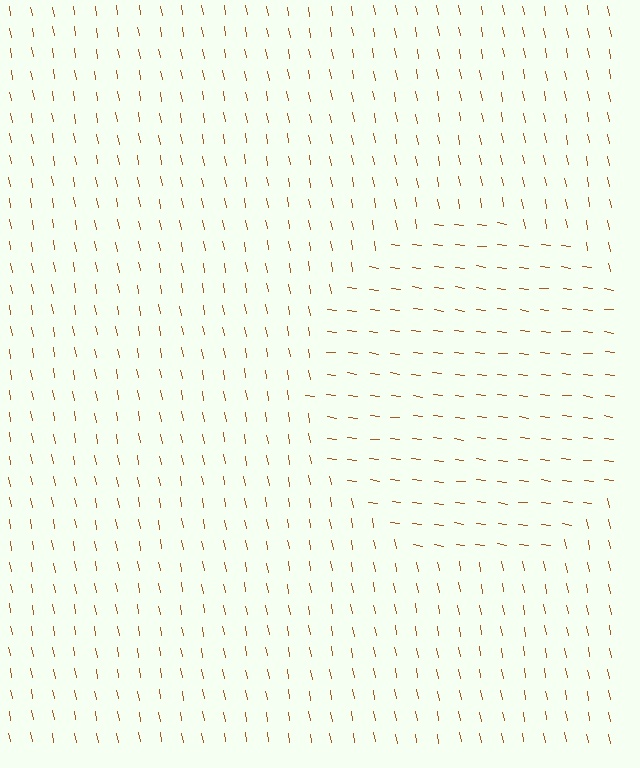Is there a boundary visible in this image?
Yes, there is a texture boundary formed by a change in line orientation.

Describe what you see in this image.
The image is filled with small brown line segments. A circle region in the image has lines oriented differently from the surrounding lines, creating a visible texture boundary.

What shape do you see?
I see a circle.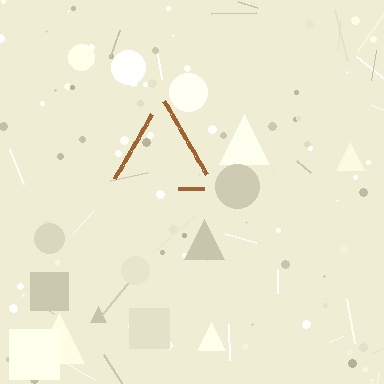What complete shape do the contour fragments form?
The contour fragments form a triangle.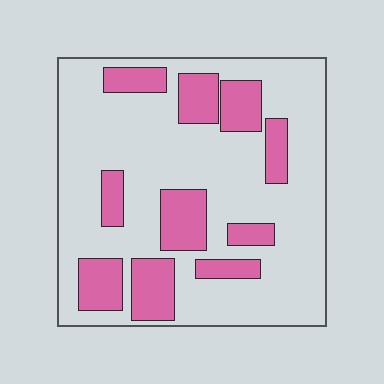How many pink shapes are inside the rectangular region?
10.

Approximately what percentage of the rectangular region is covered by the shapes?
Approximately 25%.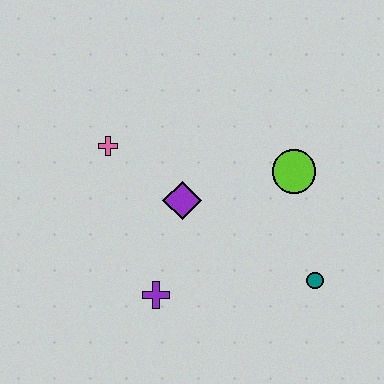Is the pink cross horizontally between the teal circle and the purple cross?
No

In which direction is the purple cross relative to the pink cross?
The purple cross is below the pink cross.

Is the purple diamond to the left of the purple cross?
No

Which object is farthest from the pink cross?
The teal circle is farthest from the pink cross.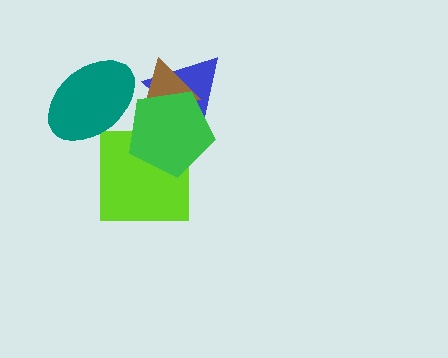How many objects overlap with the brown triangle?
2 objects overlap with the brown triangle.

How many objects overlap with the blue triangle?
2 objects overlap with the blue triangle.